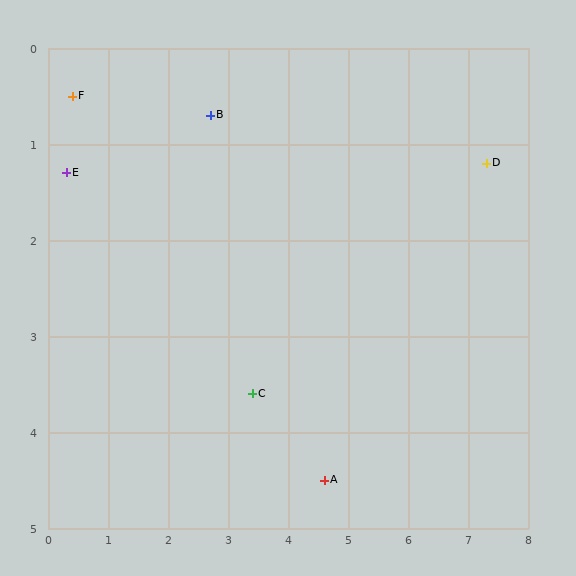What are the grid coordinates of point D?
Point D is at approximately (7.3, 1.2).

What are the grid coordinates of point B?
Point B is at approximately (2.7, 0.7).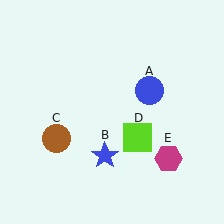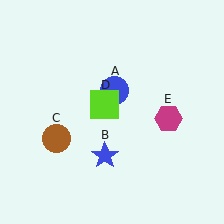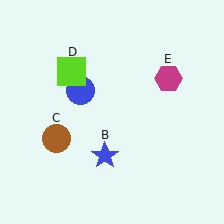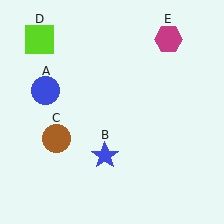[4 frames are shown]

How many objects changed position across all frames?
3 objects changed position: blue circle (object A), lime square (object D), magenta hexagon (object E).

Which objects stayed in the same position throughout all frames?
Blue star (object B) and brown circle (object C) remained stationary.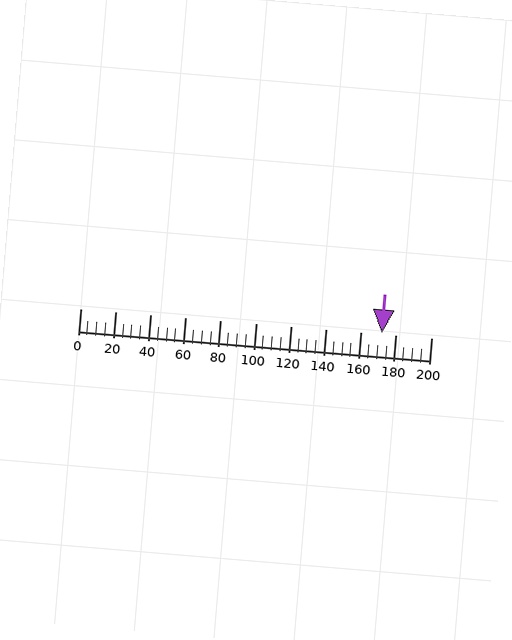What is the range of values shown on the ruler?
The ruler shows values from 0 to 200.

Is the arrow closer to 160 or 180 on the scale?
The arrow is closer to 180.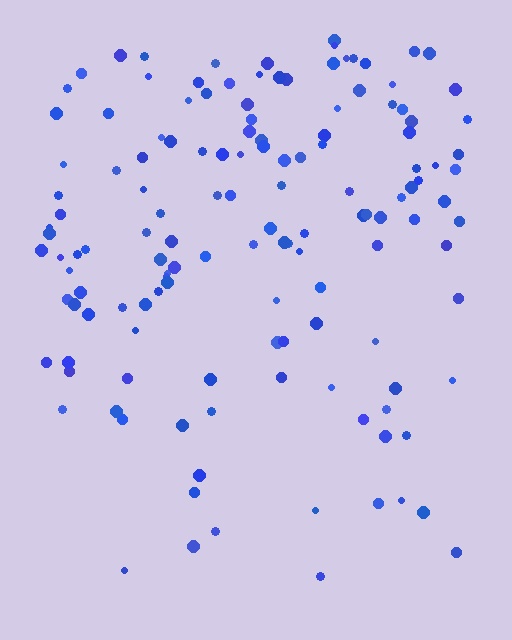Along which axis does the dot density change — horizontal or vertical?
Vertical.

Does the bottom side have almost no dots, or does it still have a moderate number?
Still a moderate number, just noticeably fewer than the top.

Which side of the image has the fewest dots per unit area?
The bottom.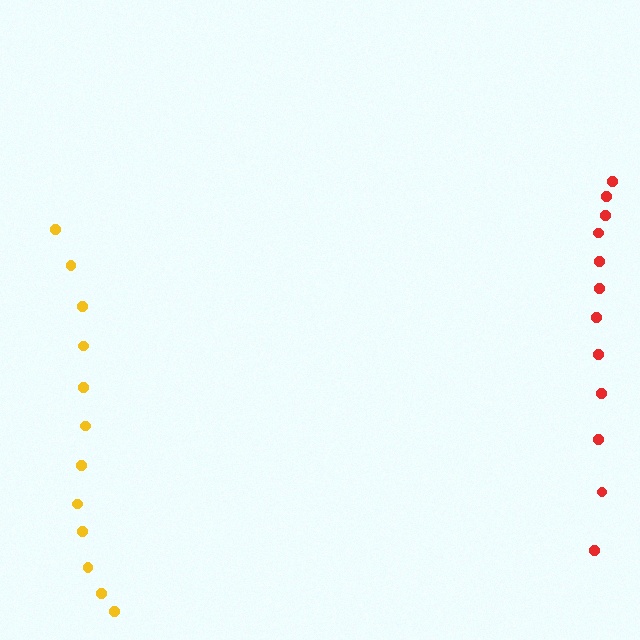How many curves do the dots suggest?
There are 2 distinct paths.